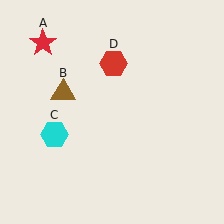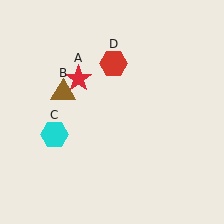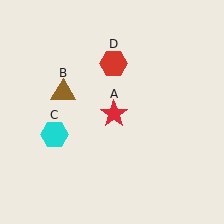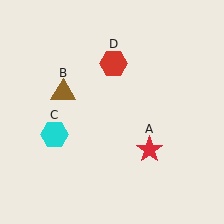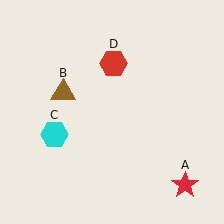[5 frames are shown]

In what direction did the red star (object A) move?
The red star (object A) moved down and to the right.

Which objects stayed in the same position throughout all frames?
Brown triangle (object B) and cyan hexagon (object C) and red hexagon (object D) remained stationary.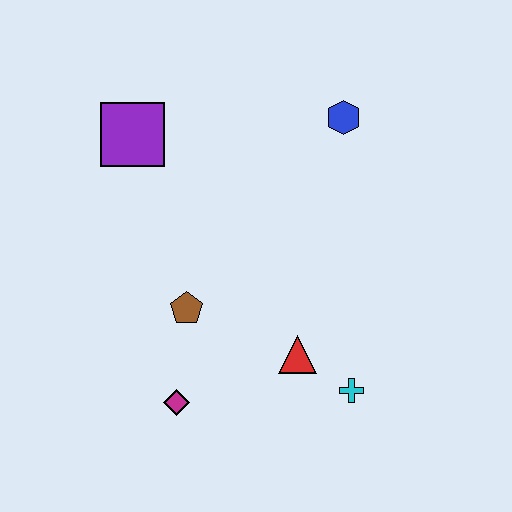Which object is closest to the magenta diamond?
The brown pentagon is closest to the magenta diamond.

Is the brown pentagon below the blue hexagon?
Yes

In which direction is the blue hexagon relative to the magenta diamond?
The blue hexagon is above the magenta diamond.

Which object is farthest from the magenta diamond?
The blue hexagon is farthest from the magenta diamond.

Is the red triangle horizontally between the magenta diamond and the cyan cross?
Yes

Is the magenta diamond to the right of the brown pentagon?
No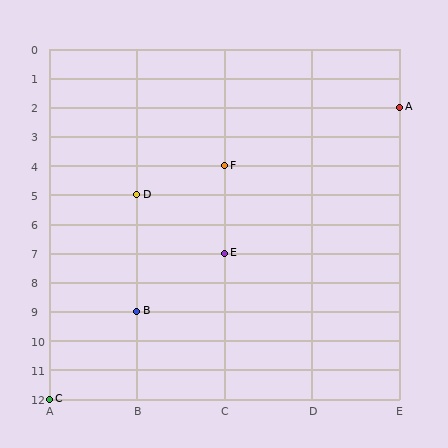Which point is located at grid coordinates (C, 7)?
Point E is at (C, 7).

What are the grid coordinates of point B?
Point B is at grid coordinates (B, 9).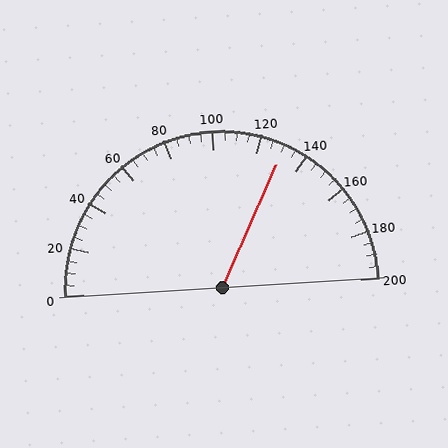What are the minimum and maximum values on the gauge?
The gauge ranges from 0 to 200.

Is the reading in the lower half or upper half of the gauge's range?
The reading is in the upper half of the range (0 to 200).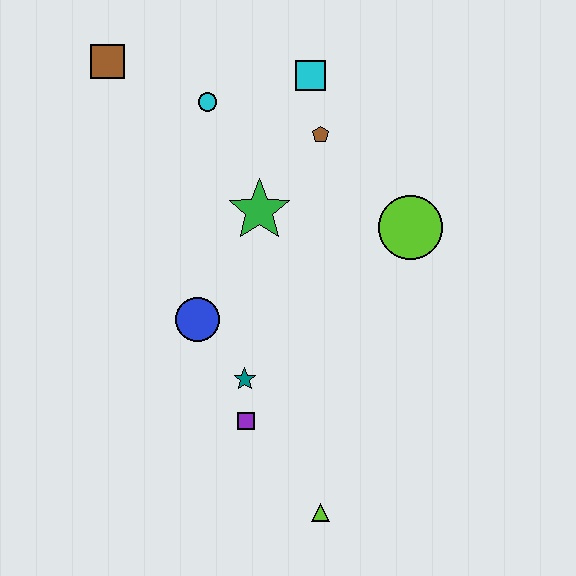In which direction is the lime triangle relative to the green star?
The lime triangle is below the green star.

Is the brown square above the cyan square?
Yes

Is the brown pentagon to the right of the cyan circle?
Yes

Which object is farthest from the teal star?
The brown square is farthest from the teal star.